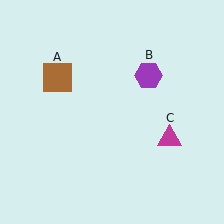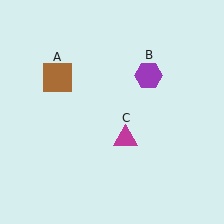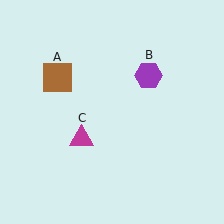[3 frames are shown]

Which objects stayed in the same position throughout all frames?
Brown square (object A) and purple hexagon (object B) remained stationary.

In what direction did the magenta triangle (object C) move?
The magenta triangle (object C) moved left.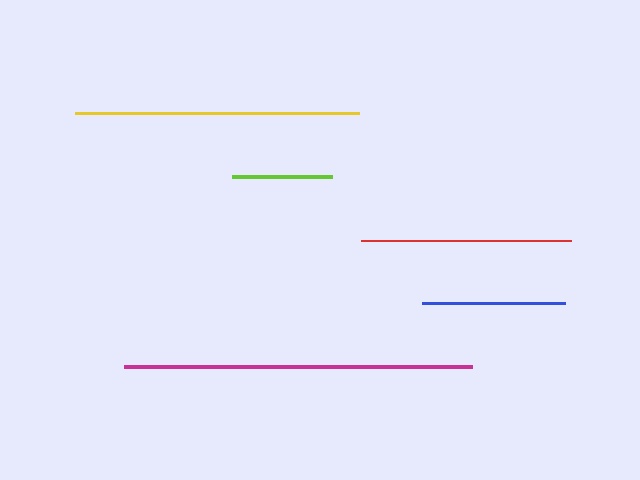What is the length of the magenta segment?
The magenta segment is approximately 348 pixels long.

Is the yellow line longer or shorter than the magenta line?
The magenta line is longer than the yellow line.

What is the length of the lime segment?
The lime segment is approximately 101 pixels long.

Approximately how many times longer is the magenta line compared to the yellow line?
The magenta line is approximately 1.2 times the length of the yellow line.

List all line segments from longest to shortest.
From longest to shortest: magenta, yellow, red, blue, lime.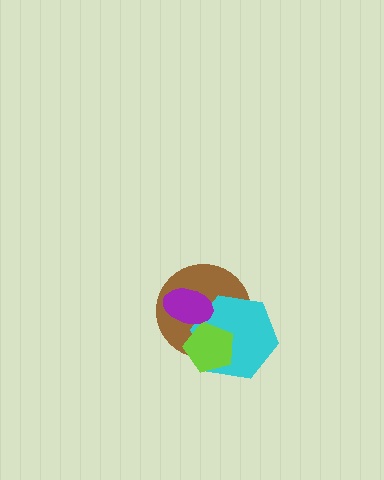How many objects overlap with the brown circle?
3 objects overlap with the brown circle.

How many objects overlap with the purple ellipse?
3 objects overlap with the purple ellipse.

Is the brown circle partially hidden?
Yes, it is partially covered by another shape.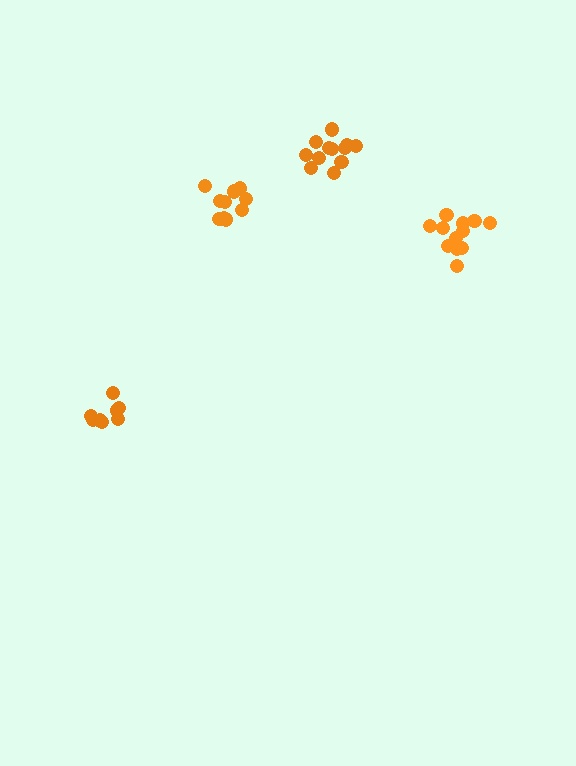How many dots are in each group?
Group 1: 12 dots, Group 2: 13 dots, Group 3: 10 dots, Group 4: 8 dots (43 total).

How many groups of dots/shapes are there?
There are 4 groups.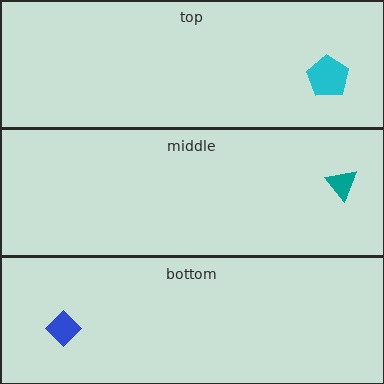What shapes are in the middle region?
The teal triangle.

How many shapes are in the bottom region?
1.